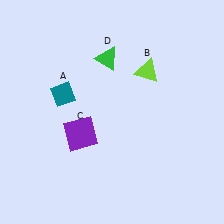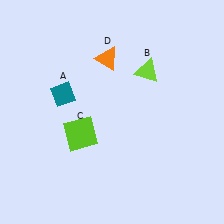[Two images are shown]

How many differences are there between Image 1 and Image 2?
There are 2 differences between the two images.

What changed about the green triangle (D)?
In Image 1, D is green. In Image 2, it changed to orange.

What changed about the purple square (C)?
In Image 1, C is purple. In Image 2, it changed to lime.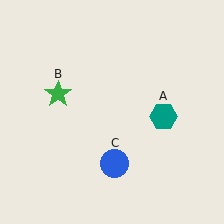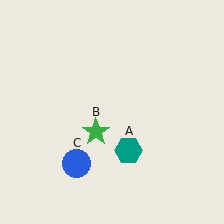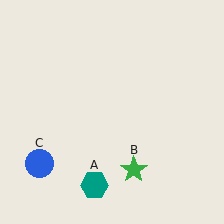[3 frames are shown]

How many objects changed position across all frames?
3 objects changed position: teal hexagon (object A), green star (object B), blue circle (object C).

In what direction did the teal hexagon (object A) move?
The teal hexagon (object A) moved down and to the left.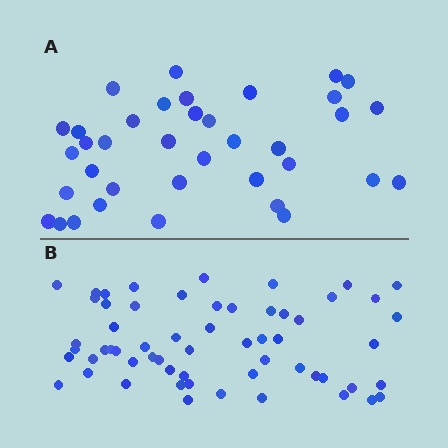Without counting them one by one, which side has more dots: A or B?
Region B (the bottom region) has more dots.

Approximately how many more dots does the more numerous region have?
Region B has approximately 20 more dots than region A.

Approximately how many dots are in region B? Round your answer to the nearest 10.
About 60 dots. (The exact count is 59, which rounds to 60.)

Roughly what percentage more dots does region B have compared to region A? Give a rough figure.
About 60% more.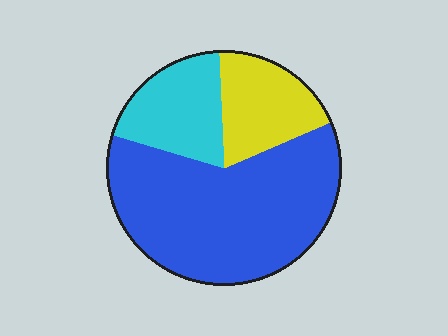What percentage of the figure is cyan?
Cyan covers around 20% of the figure.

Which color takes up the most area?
Blue, at roughly 60%.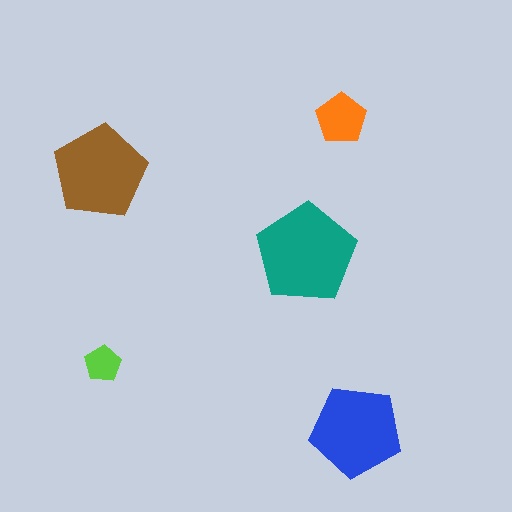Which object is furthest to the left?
The brown pentagon is leftmost.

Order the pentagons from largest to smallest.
the teal one, the brown one, the blue one, the orange one, the lime one.